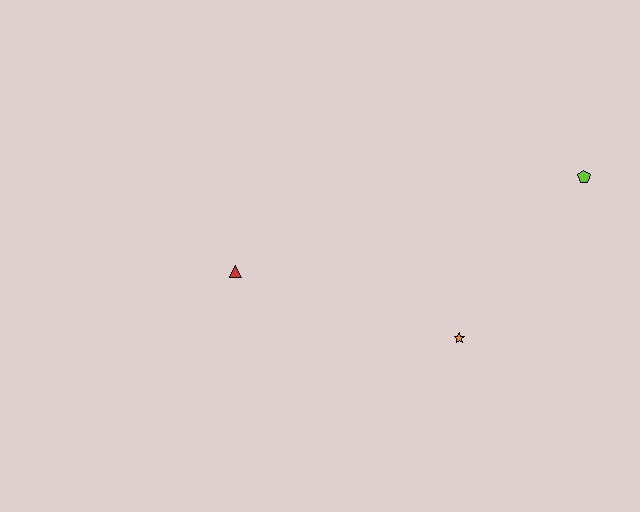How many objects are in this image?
There are 3 objects.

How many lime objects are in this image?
There is 1 lime object.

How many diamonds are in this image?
There are no diamonds.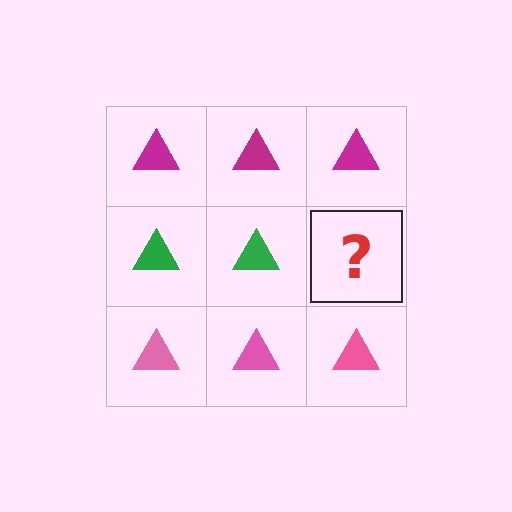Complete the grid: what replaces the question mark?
The question mark should be replaced with a green triangle.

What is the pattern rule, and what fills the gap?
The rule is that each row has a consistent color. The gap should be filled with a green triangle.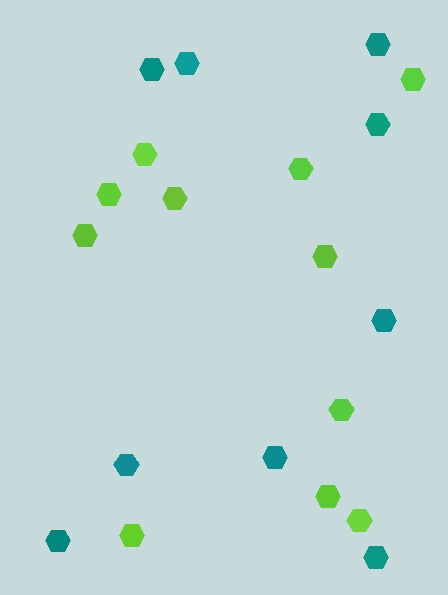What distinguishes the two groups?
There are 2 groups: one group of teal hexagons (9) and one group of lime hexagons (11).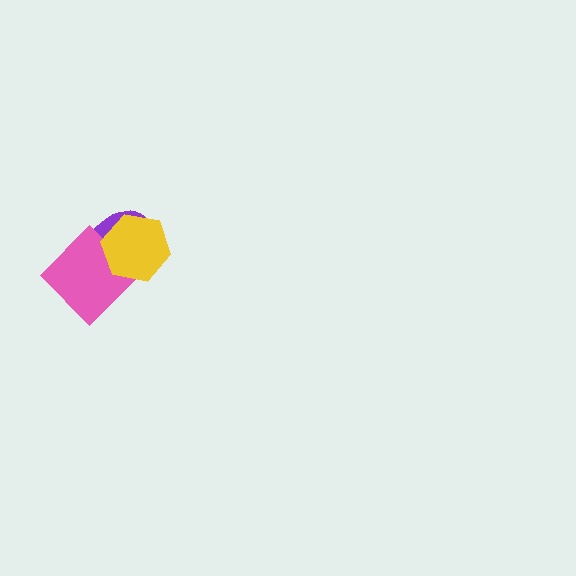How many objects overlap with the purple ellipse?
2 objects overlap with the purple ellipse.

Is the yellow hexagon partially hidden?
No, no other shape covers it.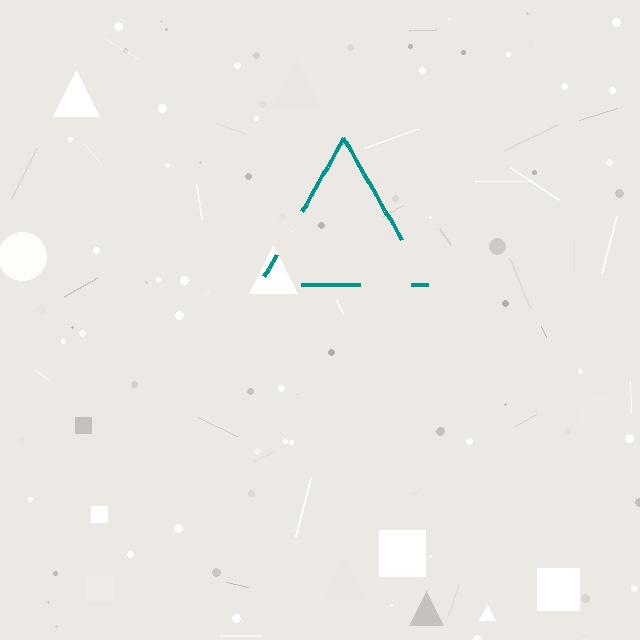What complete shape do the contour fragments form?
The contour fragments form a triangle.